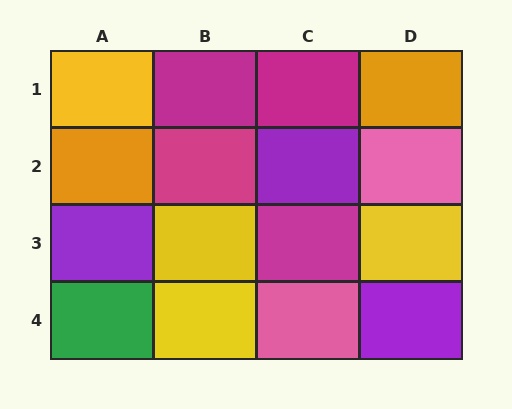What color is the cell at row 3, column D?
Yellow.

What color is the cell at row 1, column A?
Yellow.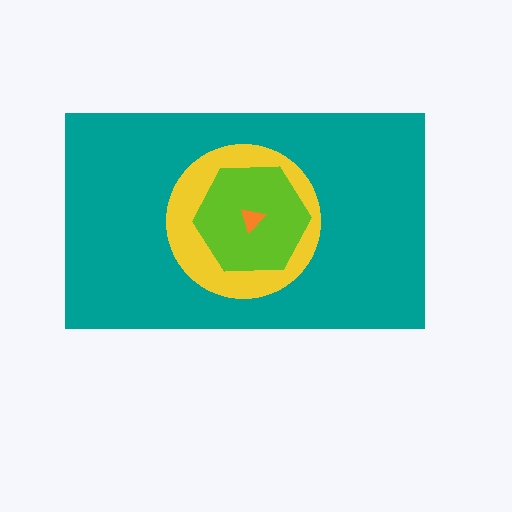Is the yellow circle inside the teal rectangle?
Yes.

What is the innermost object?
The orange triangle.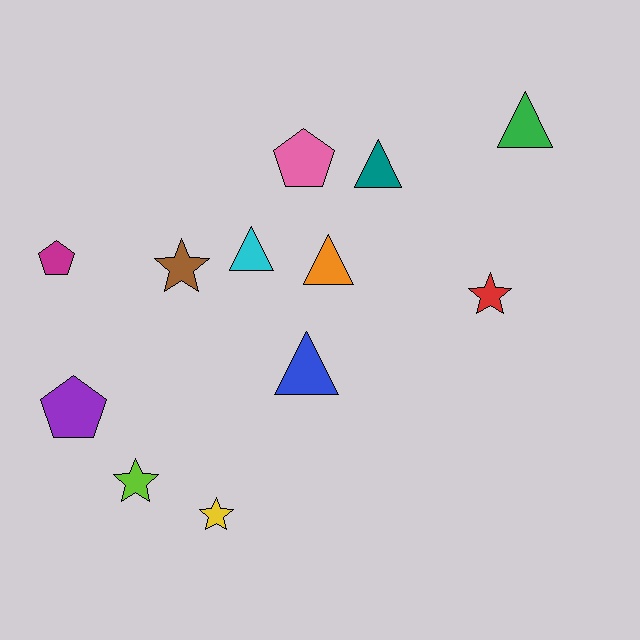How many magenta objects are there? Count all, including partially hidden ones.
There is 1 magenta object.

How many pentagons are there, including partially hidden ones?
There are 3 pentagons.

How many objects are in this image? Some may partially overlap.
There are 12 objects.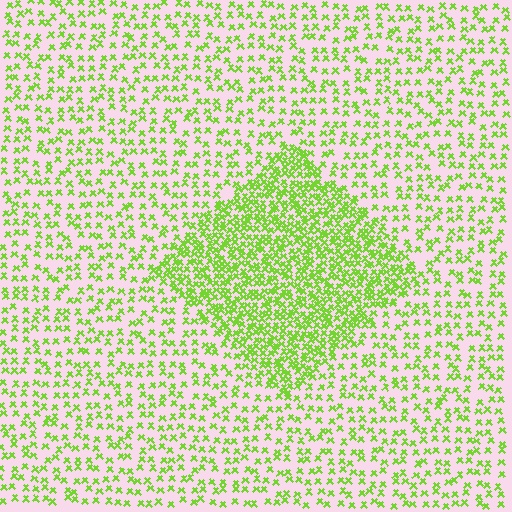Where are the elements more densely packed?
The elements are more densely packed inside the diamond boundary.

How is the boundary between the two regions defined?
The boundary is defined by a change in element density (approximately 2.4x ratio). All elements are the same color, size, and shape.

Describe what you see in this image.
The image contains small lime elements arranged at two different densities. A diamond-shaped region is visible where the elements are more densely packed than the surrounding area.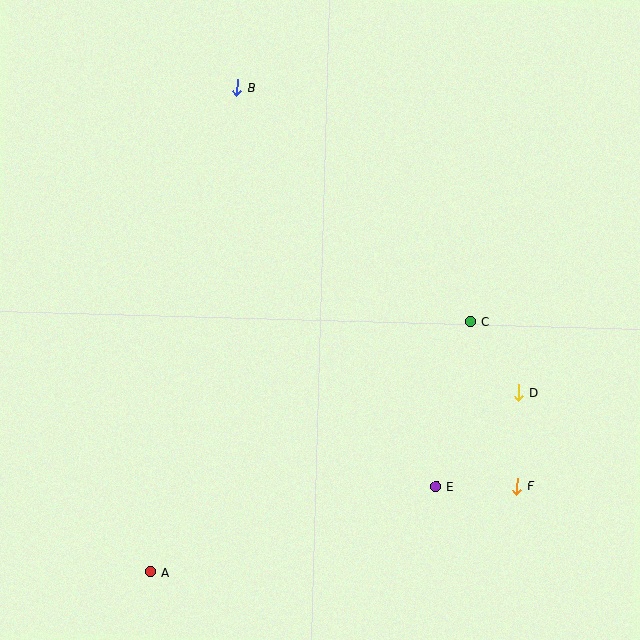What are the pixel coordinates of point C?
Point C is at (471, 322).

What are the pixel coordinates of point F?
Point F is at (517, 486).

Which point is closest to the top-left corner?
Point B is closest to the top-left corner.